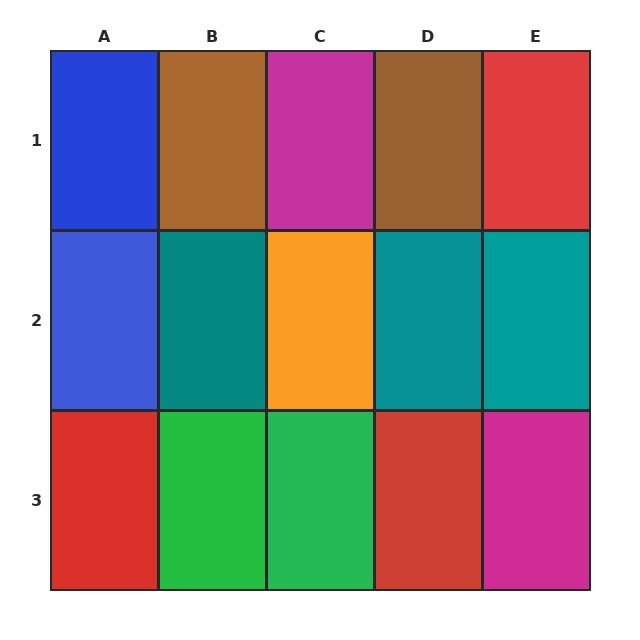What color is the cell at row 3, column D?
Red.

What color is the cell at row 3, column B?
Green.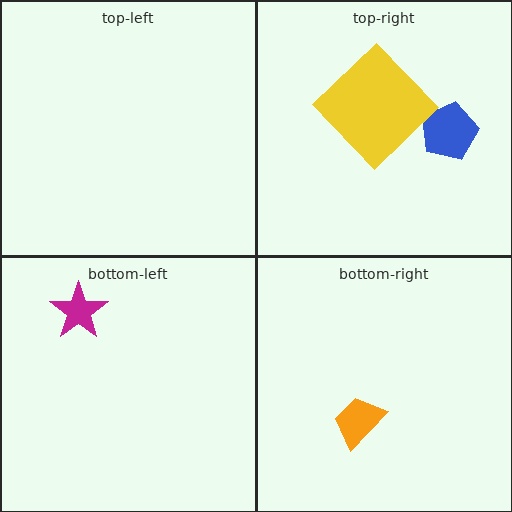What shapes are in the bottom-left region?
The magenta star.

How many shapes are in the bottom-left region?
1.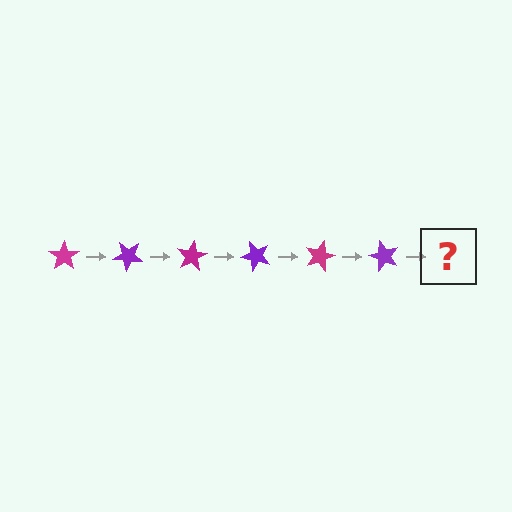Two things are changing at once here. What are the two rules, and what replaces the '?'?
The two rules are that it rotates 40 degrees each step and the color cycles through magenta and purple. The '?' should be a magenta star, rotated 240 degrees from the start.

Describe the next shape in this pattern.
It should be a magenta star, rotated 240 degrees from the start.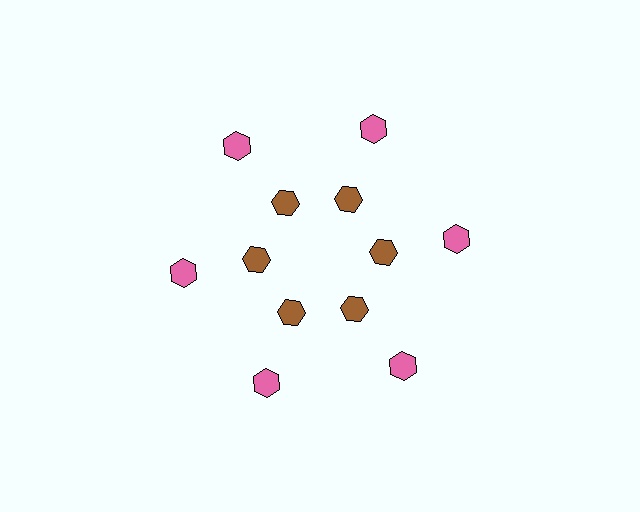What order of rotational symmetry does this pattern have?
This pattern has 6-fold rotational symmetry.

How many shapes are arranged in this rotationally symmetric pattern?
There are 12 shapes, arranged in 6 groups of 2.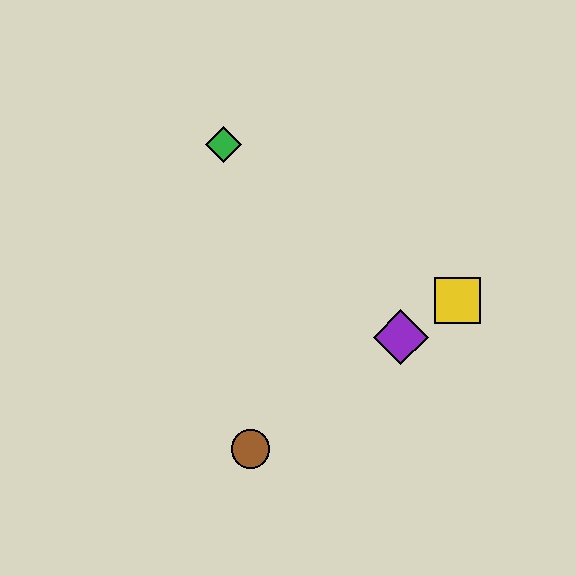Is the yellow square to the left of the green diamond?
No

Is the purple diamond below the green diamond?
Yes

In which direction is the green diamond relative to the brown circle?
The green diamond is above the brown circle.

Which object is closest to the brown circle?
The purple diamond is closest to the brown circle.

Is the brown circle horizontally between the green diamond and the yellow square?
Yes